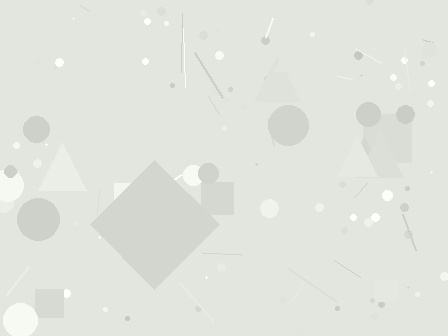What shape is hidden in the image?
A diamond is hidden in the image.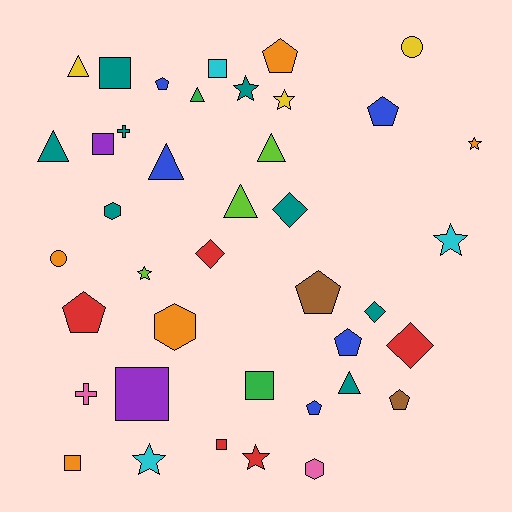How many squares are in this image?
There are 7 squares.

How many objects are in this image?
There are 40 objects.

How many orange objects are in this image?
There are 5 orange objects.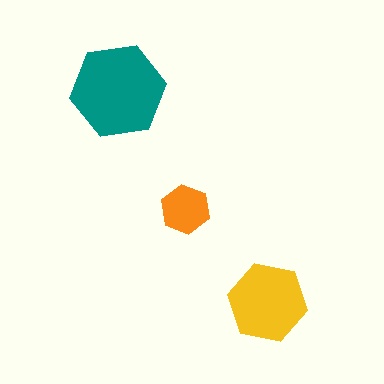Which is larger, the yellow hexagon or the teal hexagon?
The teal one.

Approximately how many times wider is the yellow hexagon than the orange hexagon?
About 1.5 times wider.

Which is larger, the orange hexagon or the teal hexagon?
The teal one.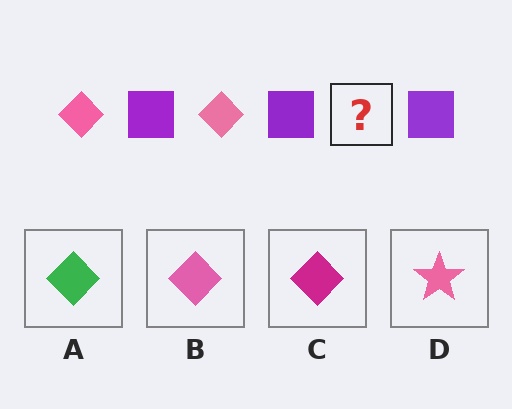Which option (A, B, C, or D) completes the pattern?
B.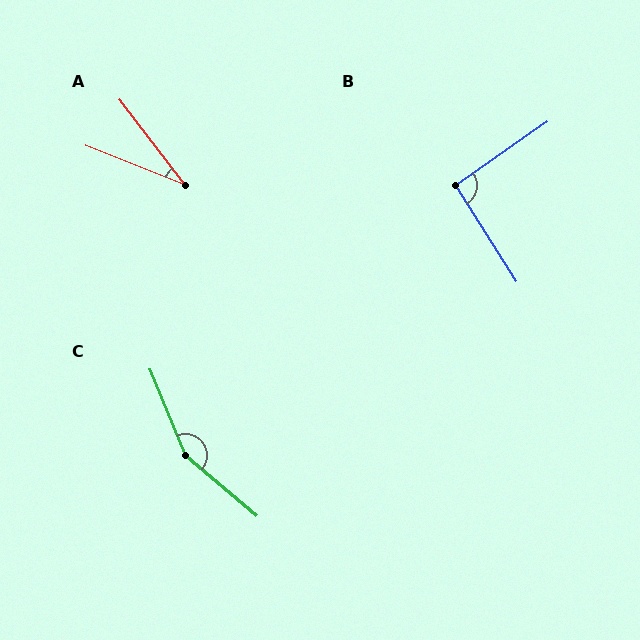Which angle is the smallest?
A, at approximately 31 degrees.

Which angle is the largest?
C, at approximately 152 degrees.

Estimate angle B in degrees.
Approximately 92 degrees.